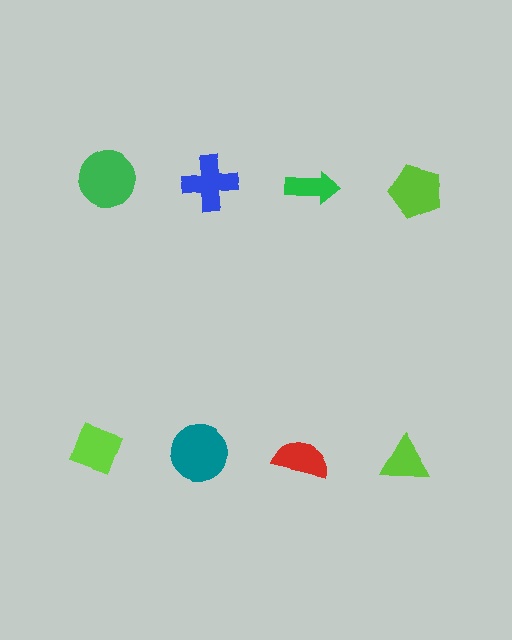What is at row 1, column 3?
A green arrow.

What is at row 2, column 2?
A teal circle.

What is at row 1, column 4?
A lime pentagon.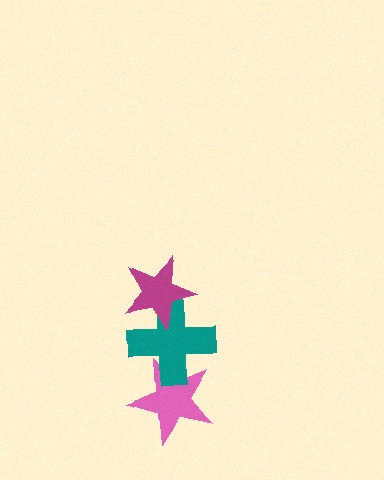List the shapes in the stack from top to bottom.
From top to bottom: the magenta star, the teal cross, the pink star.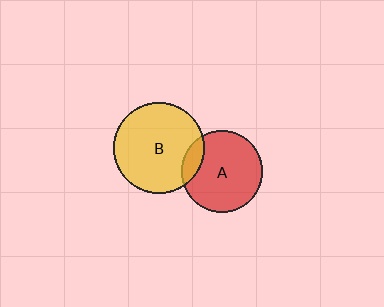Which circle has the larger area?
Circle B (yellow).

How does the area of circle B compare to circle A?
Approximately 1.2 times.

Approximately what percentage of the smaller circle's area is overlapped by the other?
Approximately 15%.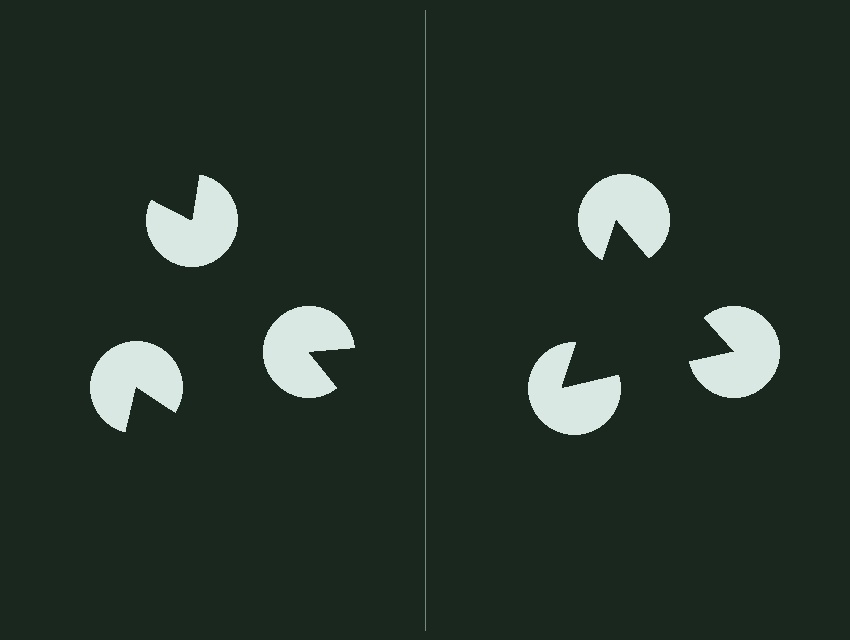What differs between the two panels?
The pac-man discs are positioned identically on both sides; only the wedge orientations differ. On the right they align to a triangle; on the left they are misaligned.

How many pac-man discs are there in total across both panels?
6 — 3 on each side.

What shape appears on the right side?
An illusory triangle.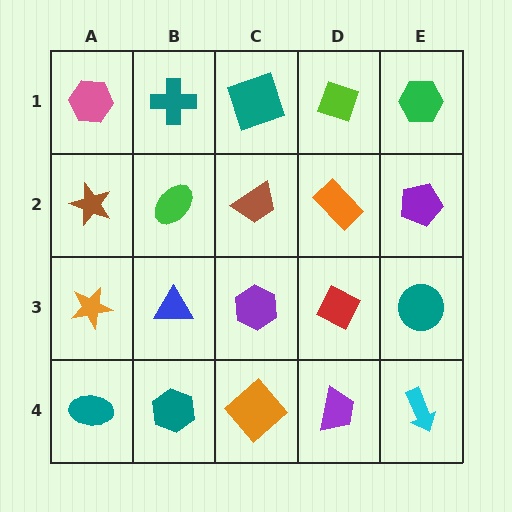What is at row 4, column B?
A teal hexagon.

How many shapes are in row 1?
5 shapes.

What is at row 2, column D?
An orange rectangle.